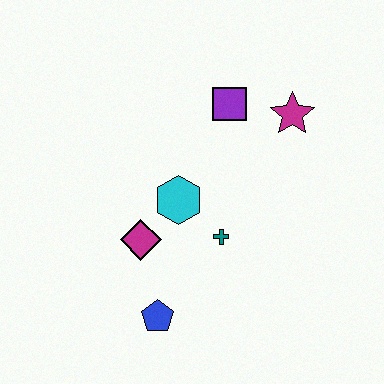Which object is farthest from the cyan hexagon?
The magenta star is farthest from the cyan hexagon.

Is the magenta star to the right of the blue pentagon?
Yes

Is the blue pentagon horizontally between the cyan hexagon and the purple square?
No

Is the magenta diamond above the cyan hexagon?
No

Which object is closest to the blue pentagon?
The magenta diamond is closest to the blue pentagon.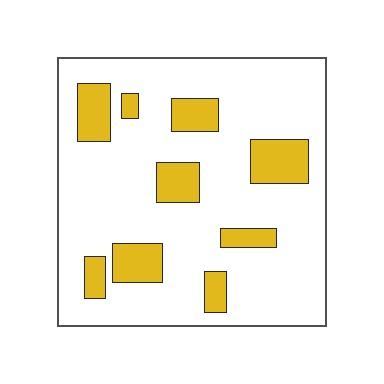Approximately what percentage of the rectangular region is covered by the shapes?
Approximately 20%.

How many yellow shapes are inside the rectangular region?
9.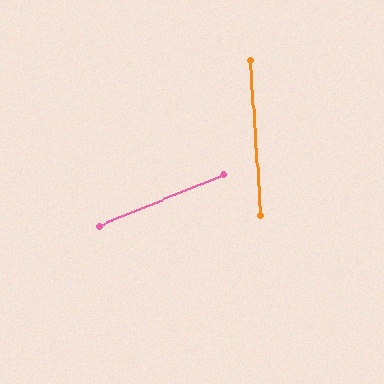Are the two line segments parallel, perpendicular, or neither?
Neither parallel nor perpendicular — they differ by about 72°.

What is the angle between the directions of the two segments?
Approximately 72 degrees.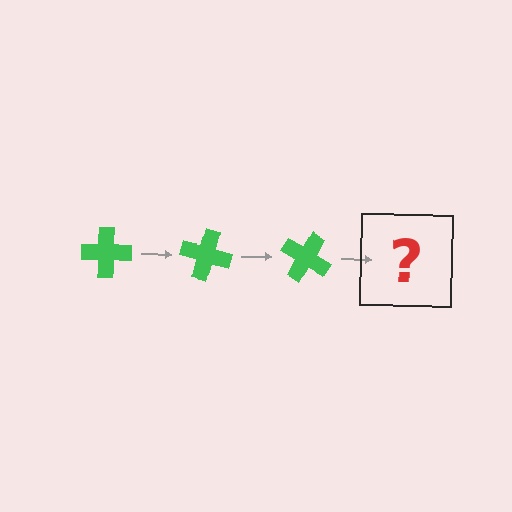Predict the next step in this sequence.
The next step is a green cross rotated 45 degrees.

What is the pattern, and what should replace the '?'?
The pattern is that the cross rotates 15 degrees each step. The '?' should be a green cross rotated 45 degrees.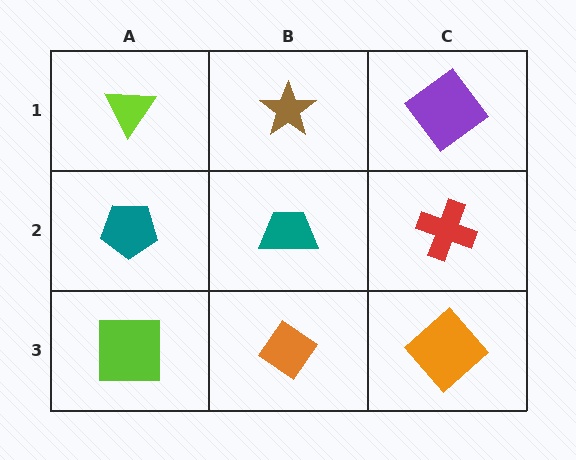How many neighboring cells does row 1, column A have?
2.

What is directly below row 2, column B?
An orange diamond.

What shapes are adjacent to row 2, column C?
A purple diamond (row 1, column C), an orange diamond (row 3, column C), a teal trapezoid (row 2, column B).